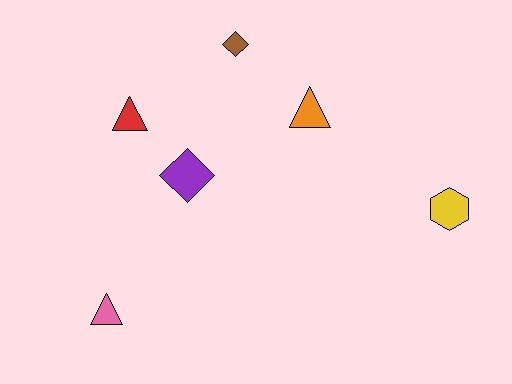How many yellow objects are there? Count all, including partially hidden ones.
There is 1 yellow object.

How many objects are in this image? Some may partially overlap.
There are 6 objects.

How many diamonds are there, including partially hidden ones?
There are 2 diamonds.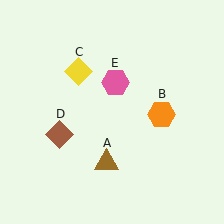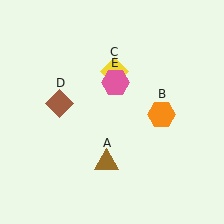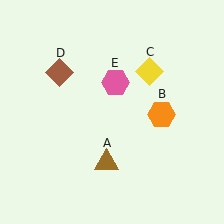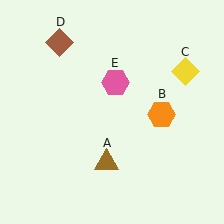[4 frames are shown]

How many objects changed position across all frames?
2 objects changed position: yellow diamond (object C), brown diamond (object D).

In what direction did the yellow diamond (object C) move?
The yellow diamond (object C) moved right.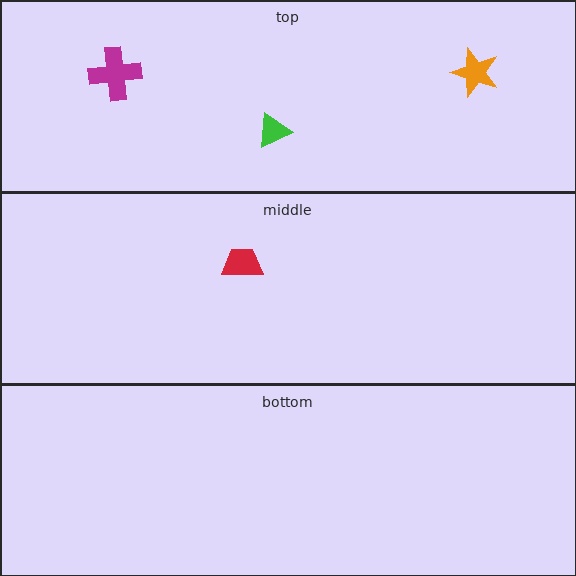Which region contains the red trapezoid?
The middle region.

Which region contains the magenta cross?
The top region.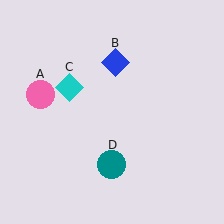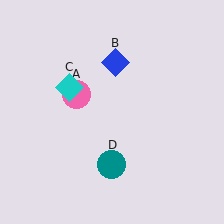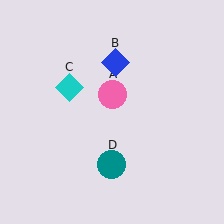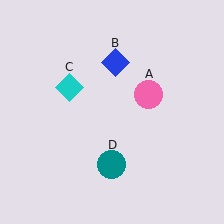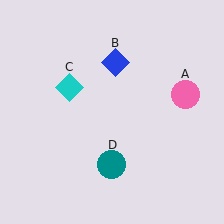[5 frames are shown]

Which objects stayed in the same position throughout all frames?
Blue diamond (object B) and cyan diamond (object C) and teal circle (object D) remained stationary.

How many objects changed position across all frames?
1 object changed position: pink circle (object A).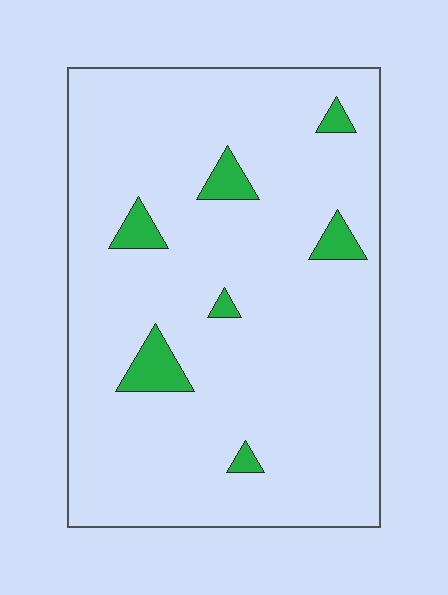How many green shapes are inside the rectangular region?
7.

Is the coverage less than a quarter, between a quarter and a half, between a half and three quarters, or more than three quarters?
Less than a quarter.